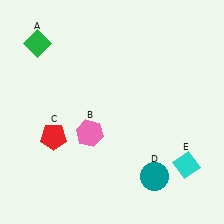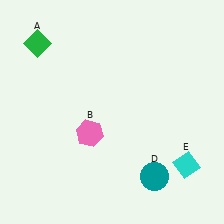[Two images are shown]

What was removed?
The red pentagon (C) was removed in Image 2.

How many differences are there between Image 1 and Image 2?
There is 1 difference between the two images.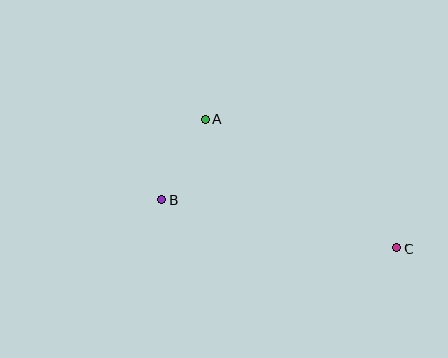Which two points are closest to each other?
Points A and B are closest to each other.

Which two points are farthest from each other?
Points B and C are farthest from each other.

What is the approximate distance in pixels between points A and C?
The distance between A and C is approximately 231 pixels.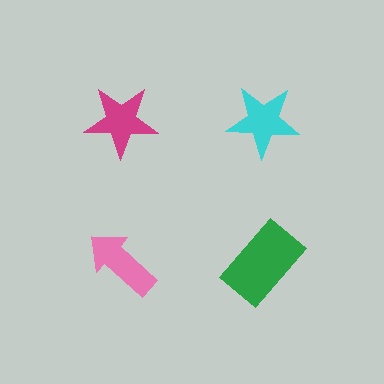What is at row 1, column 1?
A magenta star.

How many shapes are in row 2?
2 shapes.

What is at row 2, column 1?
A pink arrow.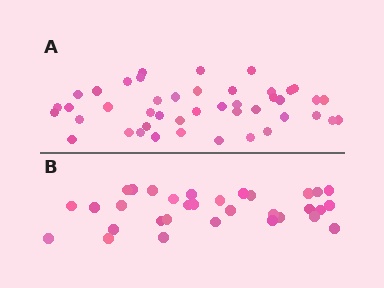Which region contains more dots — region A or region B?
Region A (the top region) has more dots.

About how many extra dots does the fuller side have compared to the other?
Region A has roughly 12 or so more dots than region B.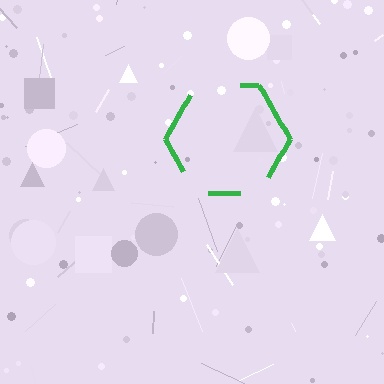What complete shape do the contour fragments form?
The contour fragments form a hexagon.